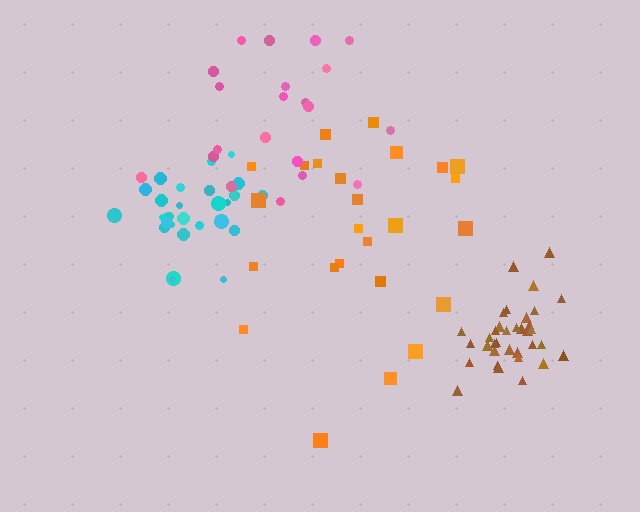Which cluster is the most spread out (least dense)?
Orange.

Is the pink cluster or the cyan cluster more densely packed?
Cyan.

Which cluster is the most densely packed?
Brown.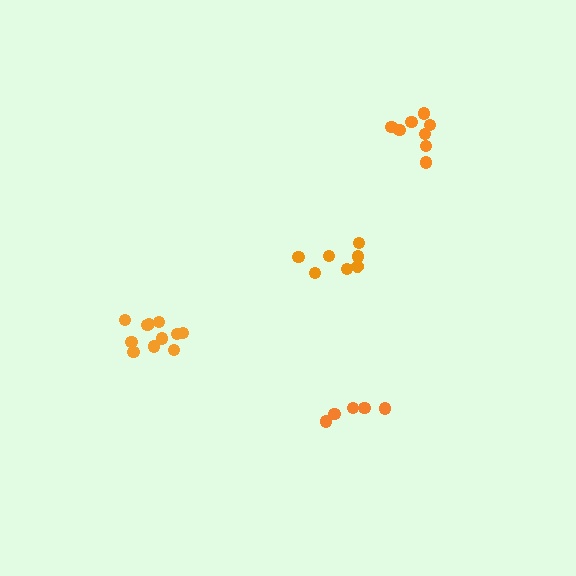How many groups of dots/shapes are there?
There are 4 groups.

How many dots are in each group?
Group 1: 7 dots, Group 2: 11 dots, Group 3: 5 dots, Group 4: 8 dots (31 total).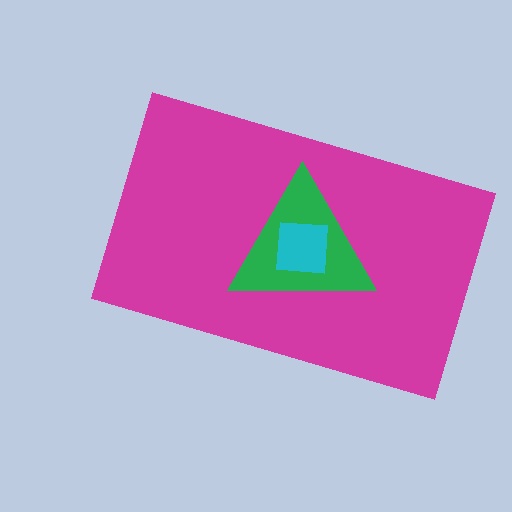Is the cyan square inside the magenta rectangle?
Yes.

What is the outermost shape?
The magenta rectangle.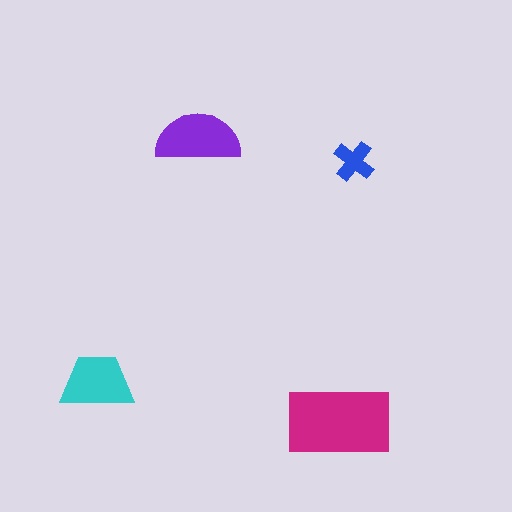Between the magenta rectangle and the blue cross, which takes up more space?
The magenta rectangle.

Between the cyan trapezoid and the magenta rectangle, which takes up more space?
The magenta rectangle.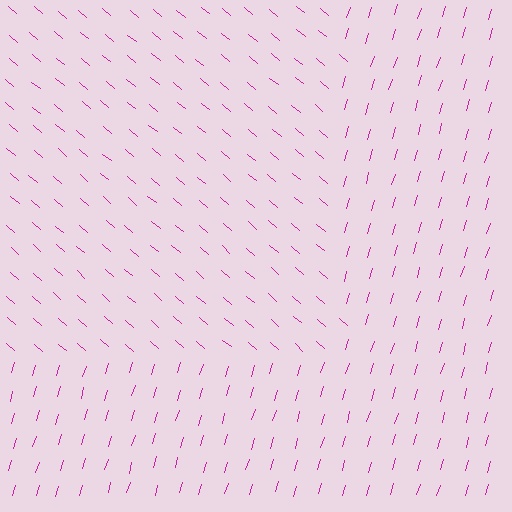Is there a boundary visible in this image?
Yes, there is a texture boundary formed by a change in line orientation.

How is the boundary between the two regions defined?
The boundary is defined purely by a change in line orientation (approximately 66 degrees difference). All lines are the same color and thickness.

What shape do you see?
I see a rectangle.